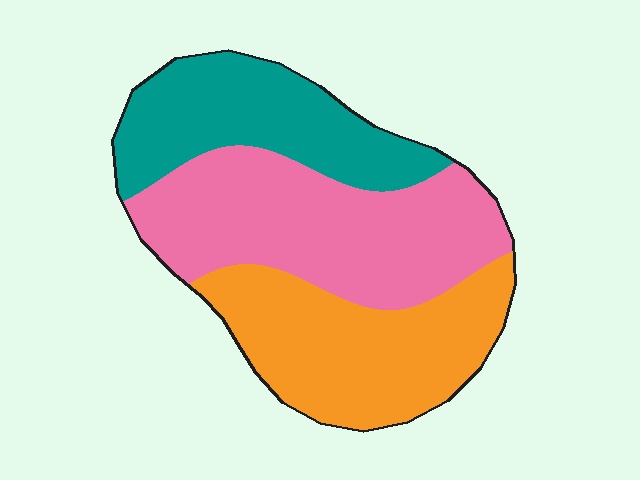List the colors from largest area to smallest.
From largest to smallest: pink, orange, teal.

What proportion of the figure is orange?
Orange takes up about one third (1/3) of the figure.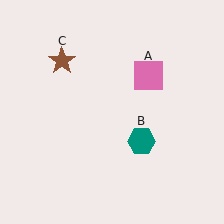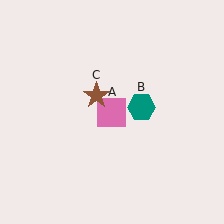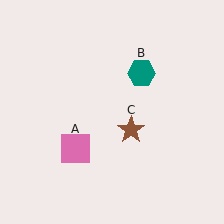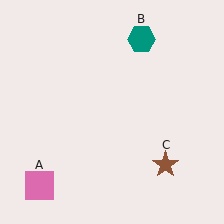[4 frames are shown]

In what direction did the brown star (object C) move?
The brown star (object C) moved down and to the right.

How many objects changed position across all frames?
3 objects changed position: pink square (object A), teal hexagon (object B), brown star (object C).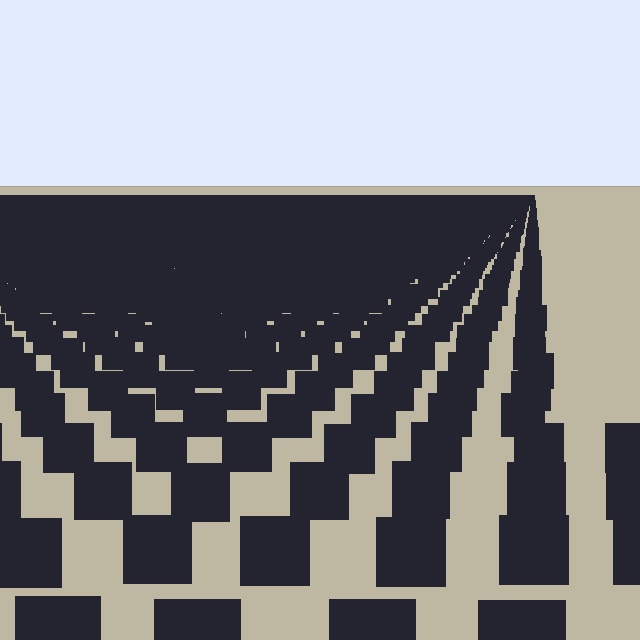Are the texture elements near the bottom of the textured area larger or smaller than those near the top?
Larger. Near the bottom, elements are closer to the viewer and appear at a bigger on-screen size.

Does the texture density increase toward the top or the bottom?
Density increases toward the top.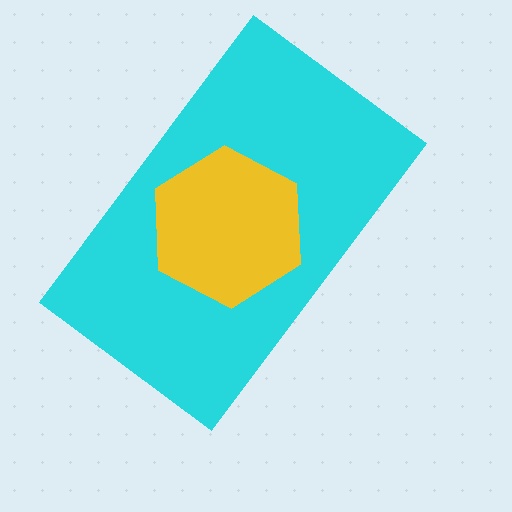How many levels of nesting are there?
2.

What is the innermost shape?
The yellow hexagon.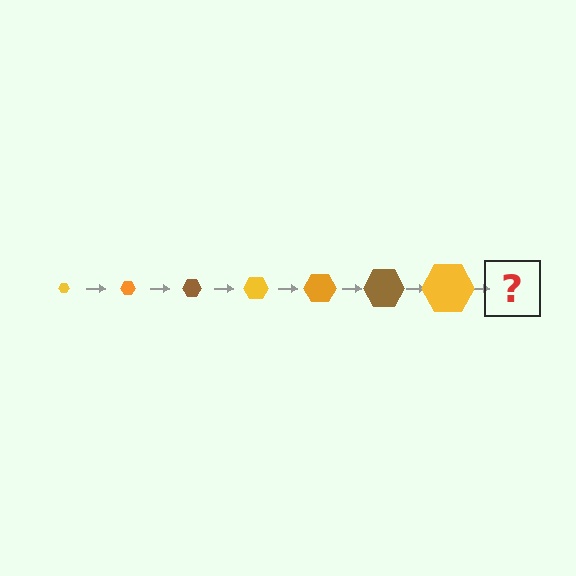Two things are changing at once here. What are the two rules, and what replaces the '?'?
The two rules are that the hexagon grows larger each step and the color cycles through yellow, orange, and brown. The '?' should be an orange hexagon, larger than the previous one.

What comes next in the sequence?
The next element should be an orange hexagon, larger than the previous one.